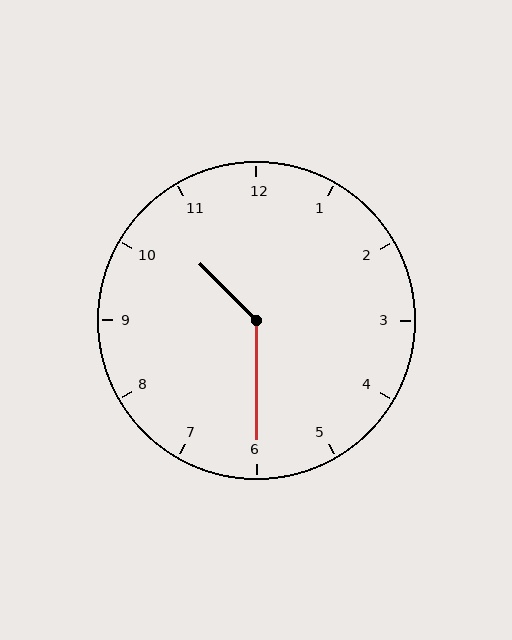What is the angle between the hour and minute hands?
Approximately 135 degrees.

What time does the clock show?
10:30.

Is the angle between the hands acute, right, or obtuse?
It is obtuse.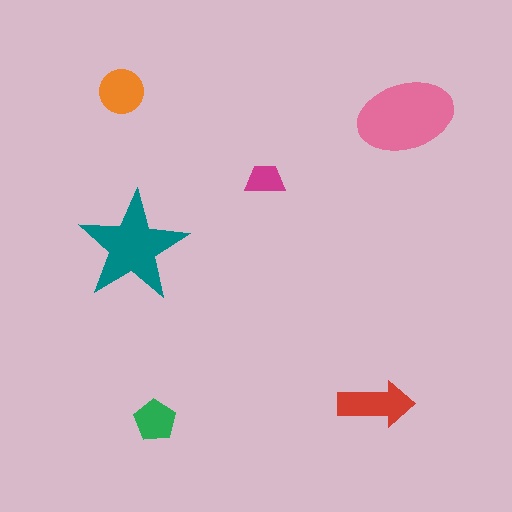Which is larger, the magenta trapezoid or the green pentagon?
The green pentagon.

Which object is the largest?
The pink ellipse.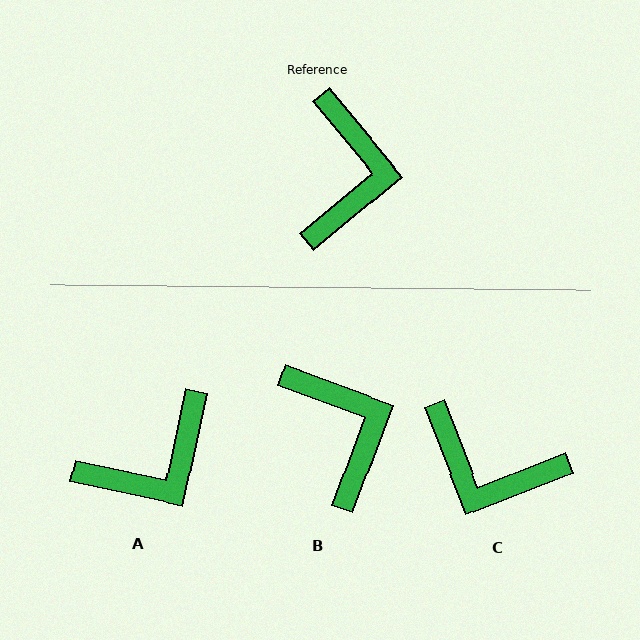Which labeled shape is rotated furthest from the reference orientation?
C, about 108 degrees away.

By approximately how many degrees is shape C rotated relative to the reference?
Approximately 108 degrees clockwise.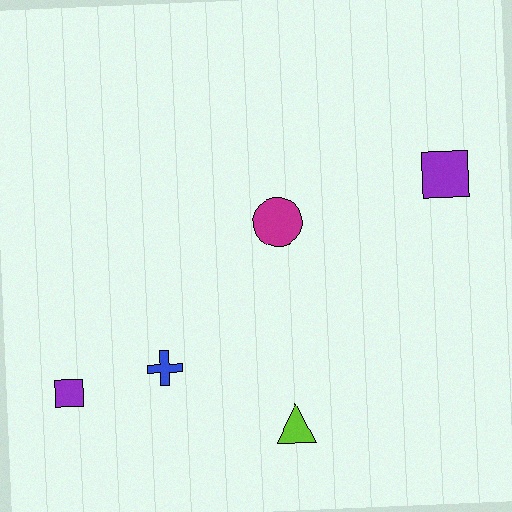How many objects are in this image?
There are 5 objects.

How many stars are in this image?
There are no stars.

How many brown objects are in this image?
There are no brown objects.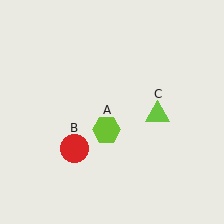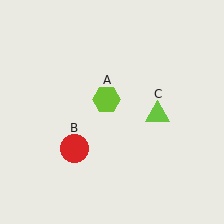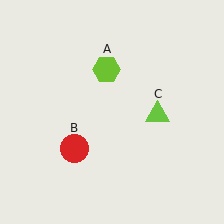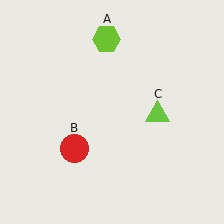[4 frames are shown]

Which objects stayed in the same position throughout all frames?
Red circle (object B) and lime triangle (object C) remained stationary.